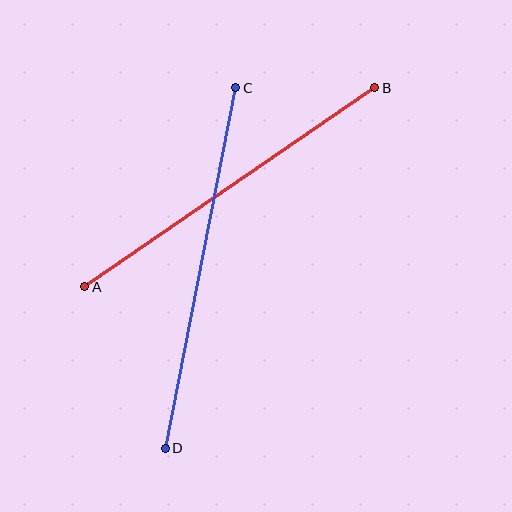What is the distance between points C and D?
The distance is approximately 368 pixels.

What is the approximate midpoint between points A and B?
The midpoint is at approximately (230, 187) pixels.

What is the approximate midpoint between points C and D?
The midpoint is at approximately (201, 268) pixels.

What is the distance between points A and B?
The distance is approximately 352 pixels.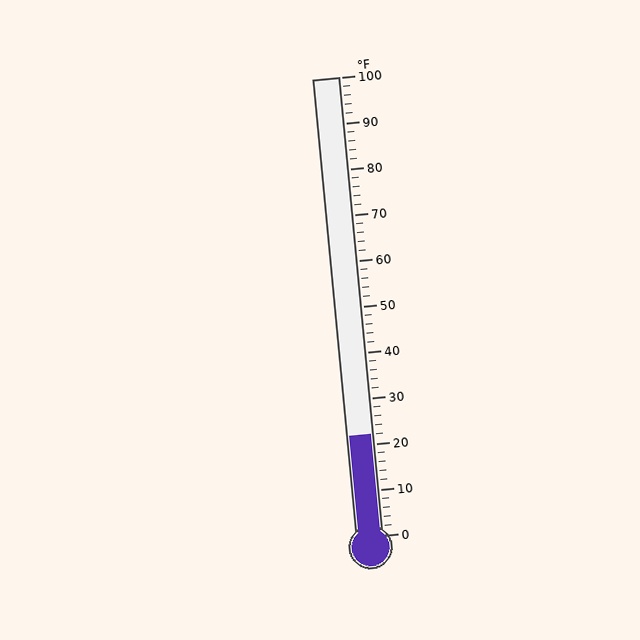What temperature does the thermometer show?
The thermometer shows approximately 22°F.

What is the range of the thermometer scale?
The thermometer scale ranges from 0°F to 100°F.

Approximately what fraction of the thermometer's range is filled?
The thermometer is filled to approximately 20% of its range.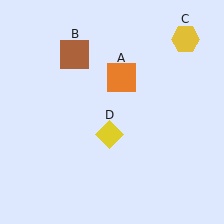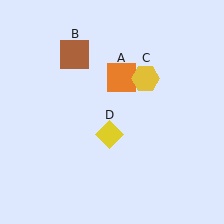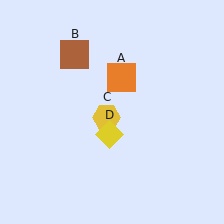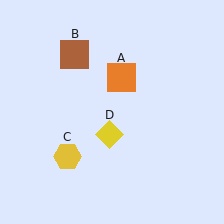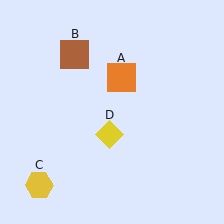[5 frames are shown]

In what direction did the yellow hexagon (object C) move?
The yellow hexagon (object C) moved down and to the left.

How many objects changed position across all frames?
1 object changed position: yellow hexagon (object C).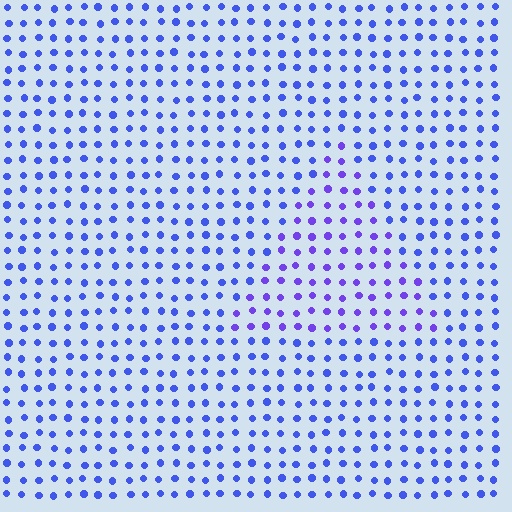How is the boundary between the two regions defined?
The boundary is defined purely by a slight shift in hue (about 26 degrees). Spacing, size, and orientation are identical on both sides.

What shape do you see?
I see a triangle.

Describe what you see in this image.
The image is filled with small blue elements in a uniform arrangement. A triangle-shaped region is visible where the elements are tinted to a slightly different hue, forming a subtle color boundary.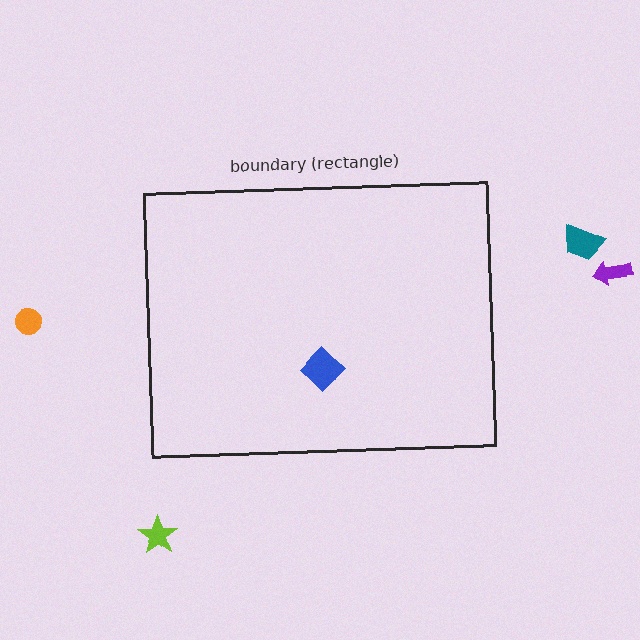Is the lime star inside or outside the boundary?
Outside.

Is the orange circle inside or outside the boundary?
Outside.